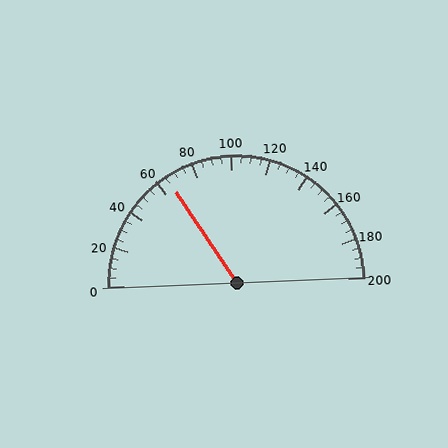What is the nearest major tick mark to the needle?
The nearest major tick mark is 60.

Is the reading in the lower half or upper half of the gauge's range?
The reading is in the lower half of the range (0 to 200).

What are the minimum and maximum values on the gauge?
The gauge ranges from 0 to 200.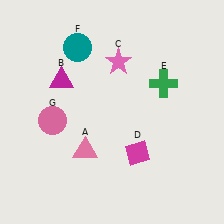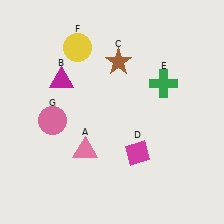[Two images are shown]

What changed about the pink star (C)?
In Image 1, C is pink. In Image 2, it changed to brown.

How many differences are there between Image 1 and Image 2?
There are 2 differences between the two images.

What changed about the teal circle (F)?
In Image 1, F is teal. In Image 2, it changed to yellow.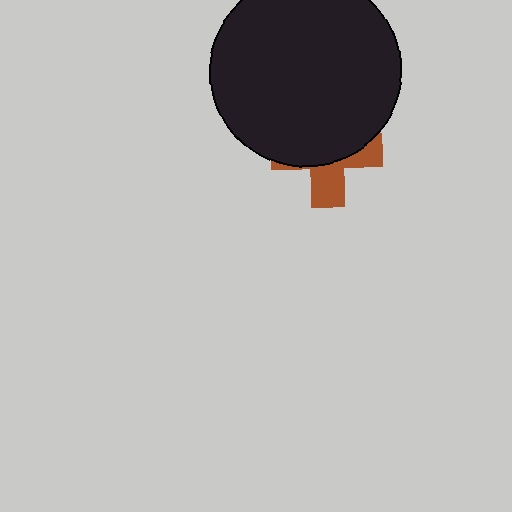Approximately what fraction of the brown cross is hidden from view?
Roughly 62% of the brown cross is hidden behind the black circle.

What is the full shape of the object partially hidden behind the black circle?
The partially hidden object is a brown cross.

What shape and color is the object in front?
The object in front is a black circle.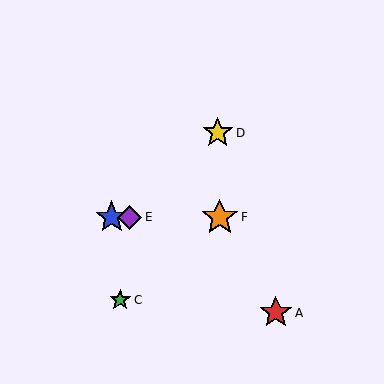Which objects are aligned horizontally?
Objects B, E, F are aligned horizontally.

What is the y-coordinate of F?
Object F is at y≈217.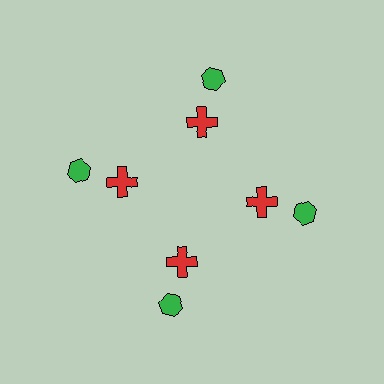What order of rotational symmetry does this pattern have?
This pattern has 4-fold rotational symmetry.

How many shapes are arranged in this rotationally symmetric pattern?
There are 8 shapes, arranged in 4 groups of 2.